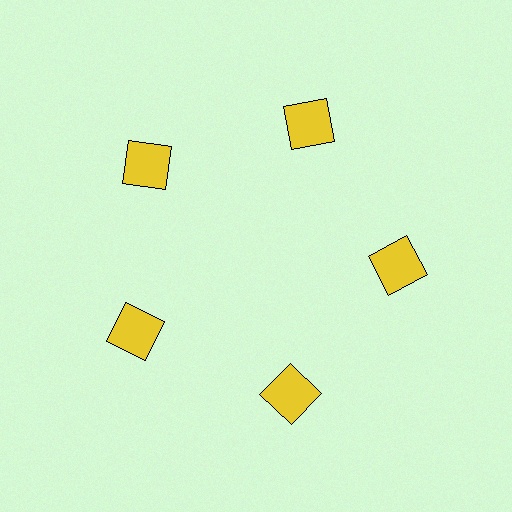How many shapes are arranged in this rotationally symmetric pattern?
There are 5 shapes, arranged in 5 groups of 1.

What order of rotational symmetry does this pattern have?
This pattern has 5-fold rotational symmetry.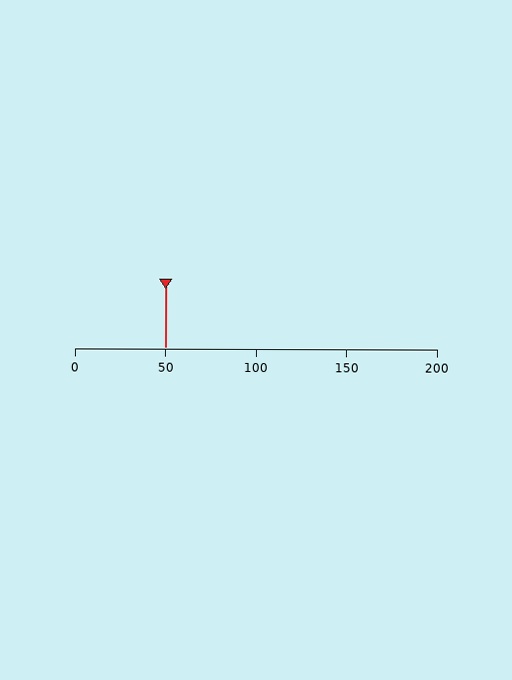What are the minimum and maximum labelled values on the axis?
The axis runs from 0 to 200.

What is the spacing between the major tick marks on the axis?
The major ticks are spaced 50 apart.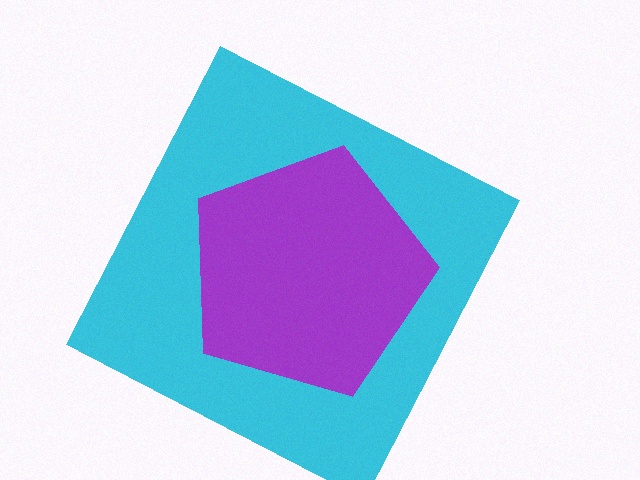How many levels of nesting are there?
2.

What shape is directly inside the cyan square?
The purple pentagon.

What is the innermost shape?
The purple pentagon.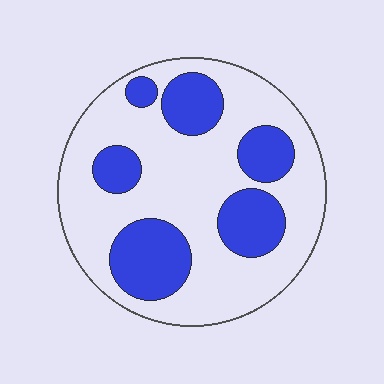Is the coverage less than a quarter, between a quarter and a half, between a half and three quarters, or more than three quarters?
Between a quarter and a half.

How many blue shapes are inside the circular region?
6.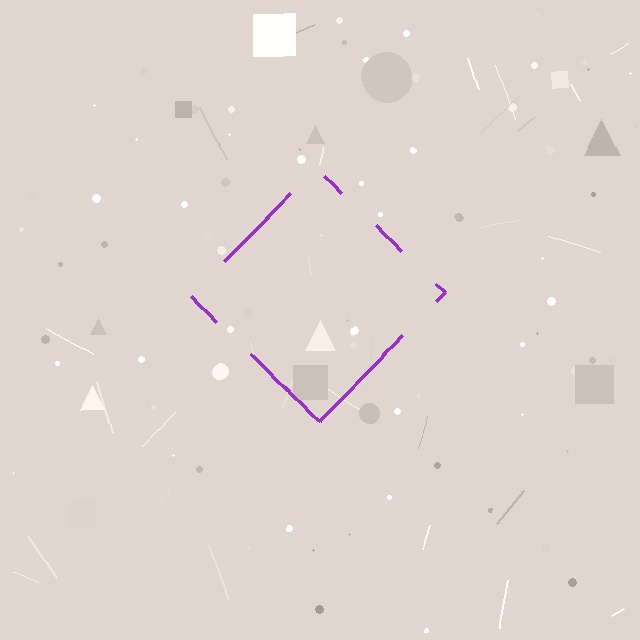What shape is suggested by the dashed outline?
The dashed outline suggests a diamond.